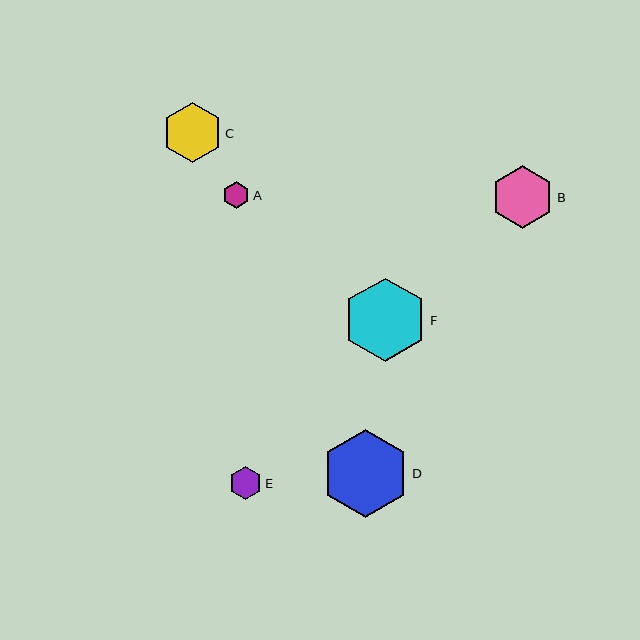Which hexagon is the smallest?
Hexagon A is the smallest with a size of approximately 27 pixels.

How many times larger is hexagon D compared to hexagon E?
Hexagon D is approximately 2.7 times the size of hexagon E.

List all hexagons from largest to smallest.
From largest to smallest: D, F, B, C, E, A.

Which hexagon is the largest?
Hexagon D is the largest with a size of approximately 87 pixels.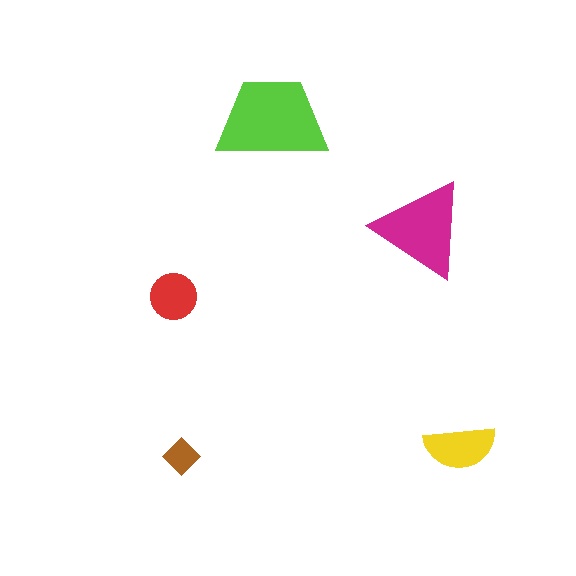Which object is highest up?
The lime trapezoid is topmost.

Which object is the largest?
The lime trapezoid.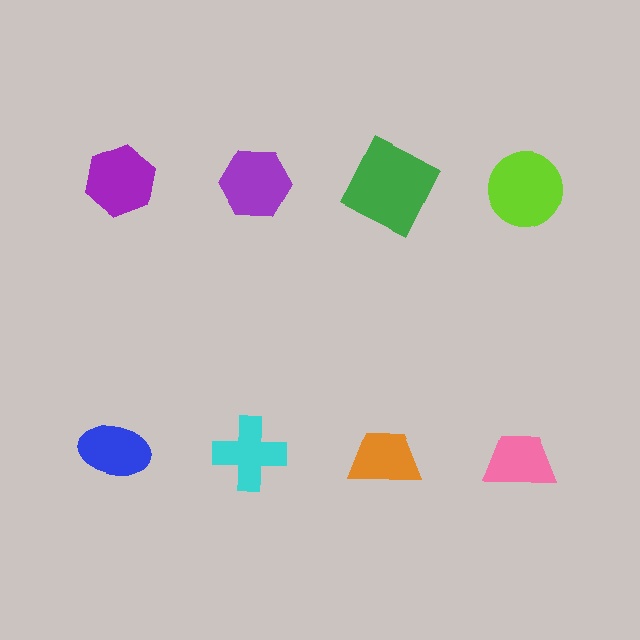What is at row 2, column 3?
An orange trapezoid.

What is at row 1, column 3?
A green square.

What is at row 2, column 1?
A blue ellipse.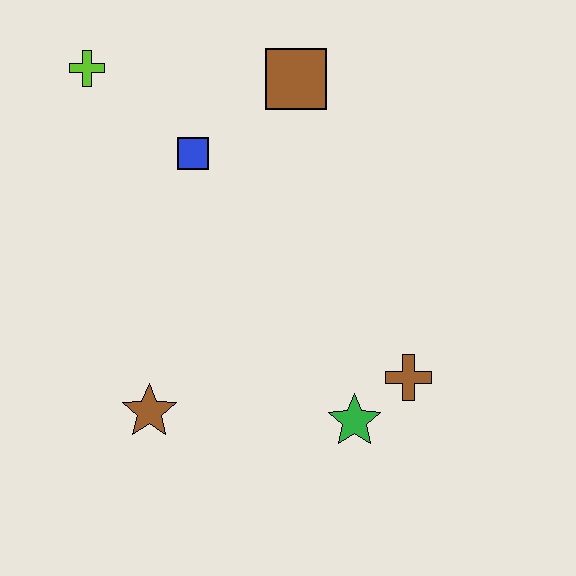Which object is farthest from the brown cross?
The lime cross is farthest from the brown cross.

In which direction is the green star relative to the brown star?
The green star is to the right of the brown star.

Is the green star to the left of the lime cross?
No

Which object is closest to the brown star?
The green star is closest to the brown star.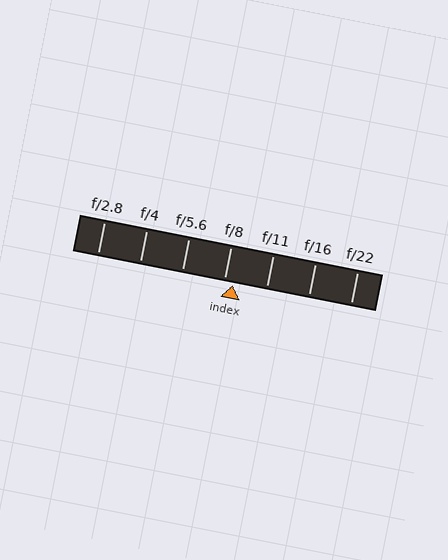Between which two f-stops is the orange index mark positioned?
The index mark is between f/8 and f/11.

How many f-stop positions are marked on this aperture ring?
There are 7 f-stop positions marked.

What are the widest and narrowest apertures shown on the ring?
The widest aperture shown is f/2.8 and the narrowest is f/22.